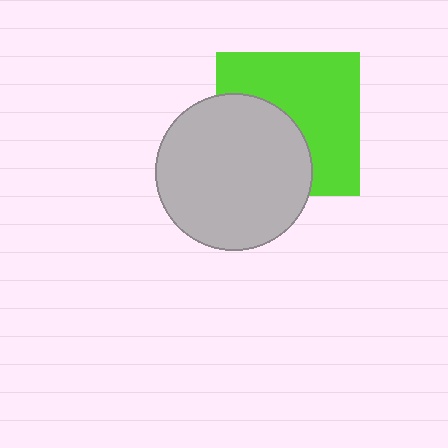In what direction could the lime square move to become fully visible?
The lime square could move toward the upper-right. That would shift it out from behind the light gray circle entirely.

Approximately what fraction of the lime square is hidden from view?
Roughly 42% of the lime square is hidden behind the light gray circle.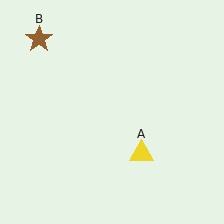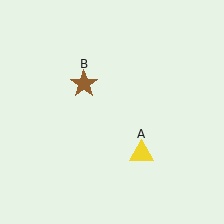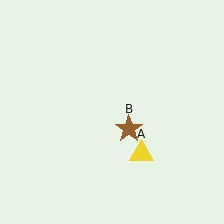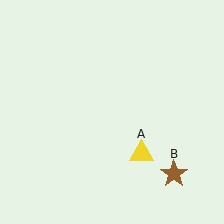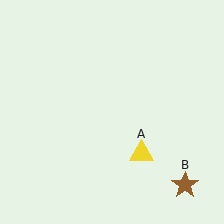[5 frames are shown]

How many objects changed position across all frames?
1 object changed position: brown star (object B).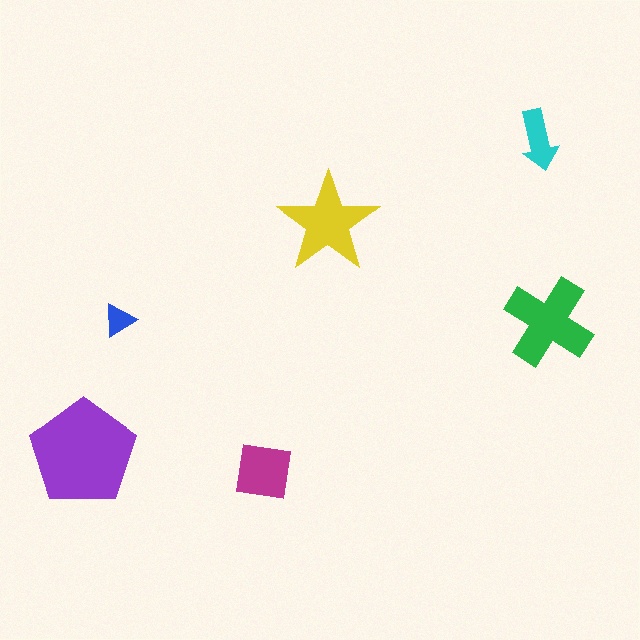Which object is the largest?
The purple pentagon.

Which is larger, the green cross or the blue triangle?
The green cross.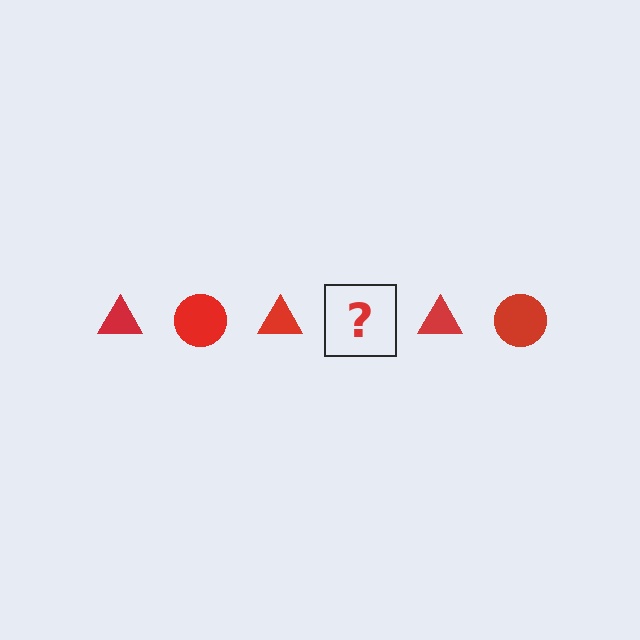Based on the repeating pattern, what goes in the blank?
The blank should be a red circle.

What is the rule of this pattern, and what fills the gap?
The rule is that the pattern cycles through triangle, circle shapes in red. The gap should be filled with a red circle.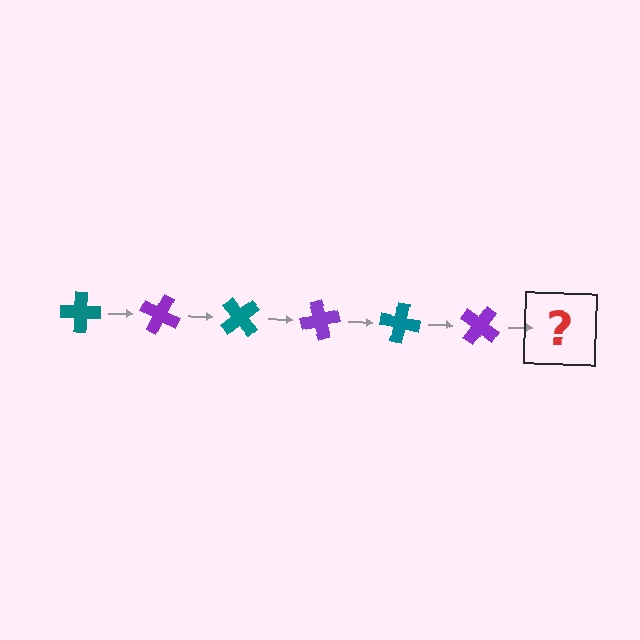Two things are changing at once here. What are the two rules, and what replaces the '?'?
The two rules are that it rotates 25 degrees each step and the color cycles through teal and purple. The '?' should be a teal cross, rotated 150 degrees from the start.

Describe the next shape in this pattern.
It should be a teal cross, rotated 150 degrees from the start.